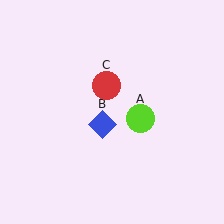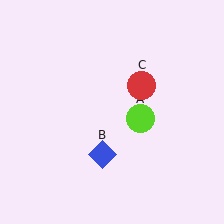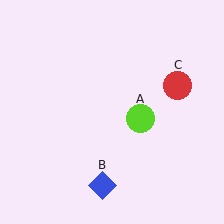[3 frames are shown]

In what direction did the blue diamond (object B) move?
The blue diamond (object B) moved down.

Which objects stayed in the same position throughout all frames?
Lime circle (object A) remained stationary.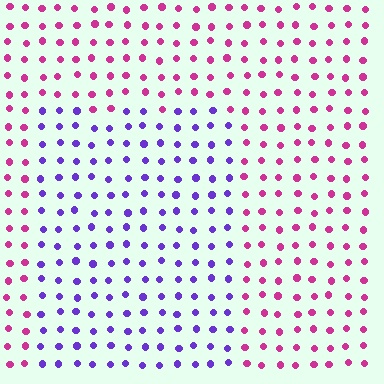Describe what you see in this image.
The image is filled with small magenta elements in a uniform arrangement. A rectangle-shaped region is visible where the elements are tinted to a slightly different hue, forming a subtle color boundary.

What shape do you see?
I see a rectangle.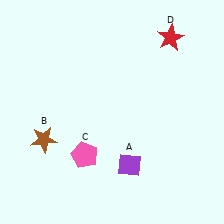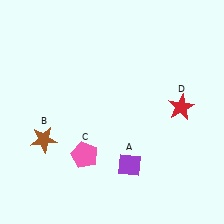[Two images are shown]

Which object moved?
The red star (D) moved down.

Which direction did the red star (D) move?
The red star (D) moved down.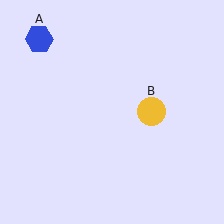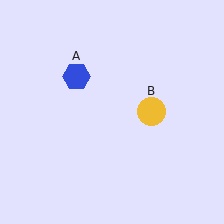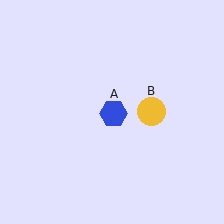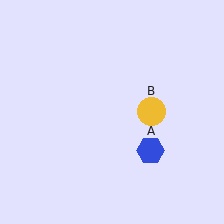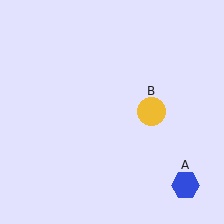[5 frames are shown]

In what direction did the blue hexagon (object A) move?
The blue hexagon (object A) moved down and to the right.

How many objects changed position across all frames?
1 object changed position: blue hexagon (object A).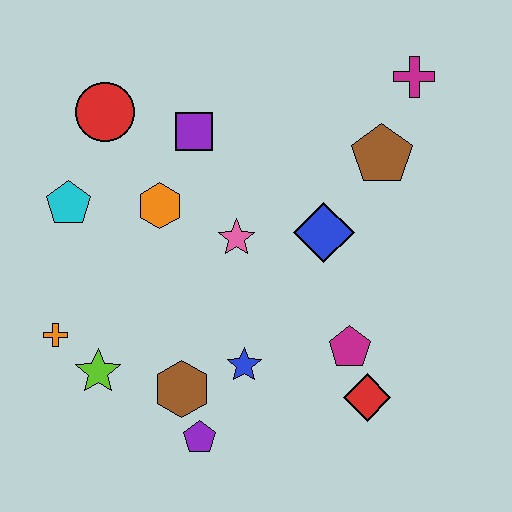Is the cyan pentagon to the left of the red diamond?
Yes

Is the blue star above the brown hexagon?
Yes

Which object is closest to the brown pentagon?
The magenta cross is closest to the brown pentagon.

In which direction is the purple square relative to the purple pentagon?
The purple square is above the purple pentagon.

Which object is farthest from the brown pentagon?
The orange cross is farthest from the brown pentagon.